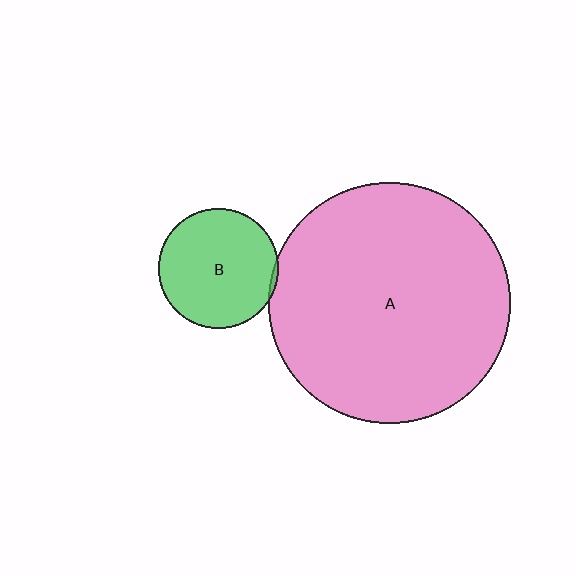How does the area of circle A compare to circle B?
Approximately 4.0 times.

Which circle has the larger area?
Circle A (pink).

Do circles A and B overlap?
Yes.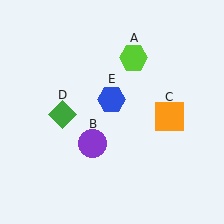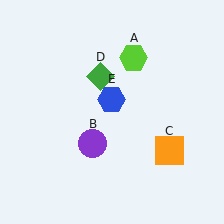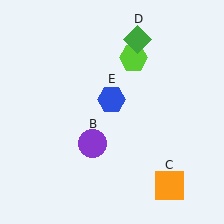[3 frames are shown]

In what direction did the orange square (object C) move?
The orange square (object C) moved down.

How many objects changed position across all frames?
2 objects changed position: orange square (object C), green diamond (object D).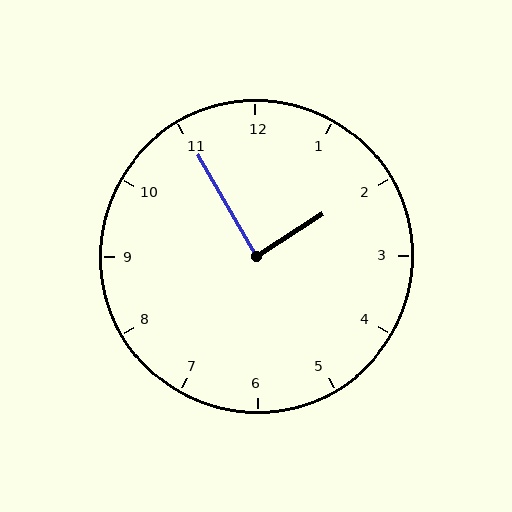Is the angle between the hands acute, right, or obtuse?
It is right.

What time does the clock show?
1:55.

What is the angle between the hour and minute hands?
Approximately 88 degrees.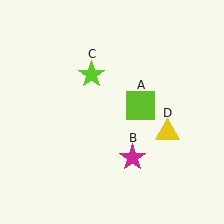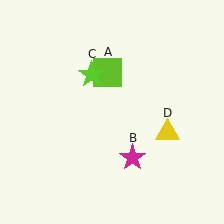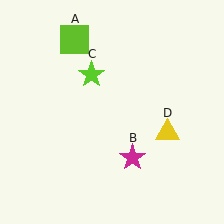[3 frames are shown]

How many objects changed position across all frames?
1 object changed position: lime square (object A).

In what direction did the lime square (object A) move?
The lime square (object A) moved up and to the left.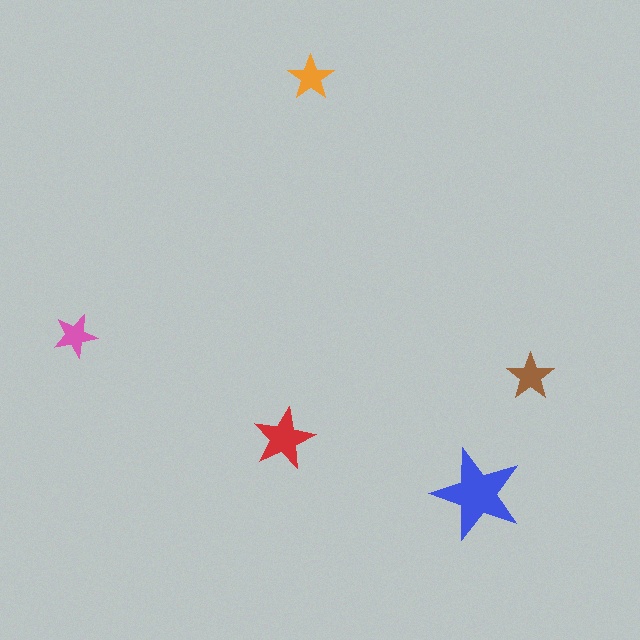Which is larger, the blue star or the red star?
The blue one.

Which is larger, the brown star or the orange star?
The brown one.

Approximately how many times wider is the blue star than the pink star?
About 2 times wider.